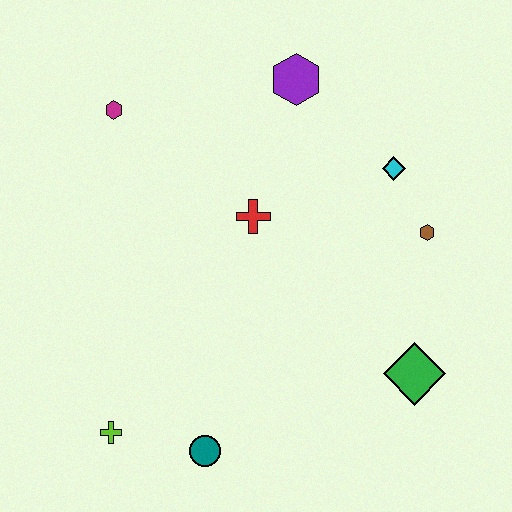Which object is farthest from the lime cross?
The purple hexagon is farthest from the lime cross.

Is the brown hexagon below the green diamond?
No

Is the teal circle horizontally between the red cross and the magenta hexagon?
Yes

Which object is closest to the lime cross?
The teal circle is closest to the lime cross.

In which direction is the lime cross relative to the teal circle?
The lime cross is to the left of the teal circle.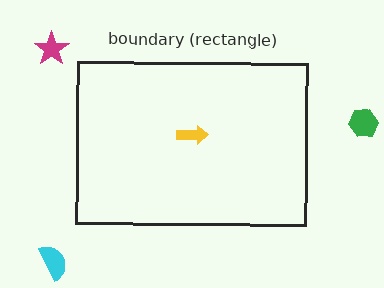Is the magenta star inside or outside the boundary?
Outside.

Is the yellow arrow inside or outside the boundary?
Inside.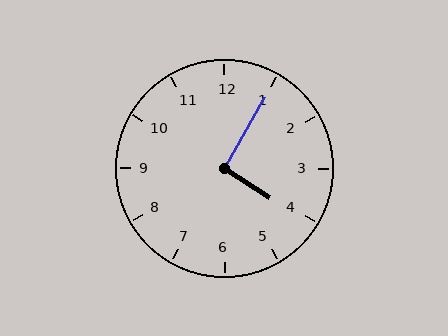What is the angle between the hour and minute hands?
Approximately 92 degrees.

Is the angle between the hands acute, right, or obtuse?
It is right.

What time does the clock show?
4:05.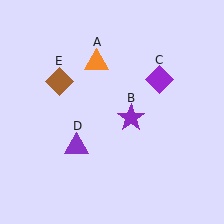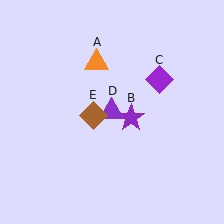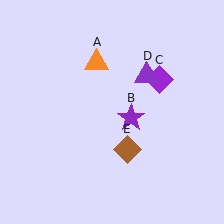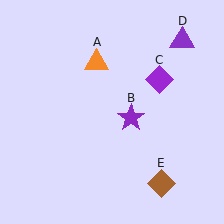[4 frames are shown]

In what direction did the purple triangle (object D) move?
The purple triangle (object D) moved up and to the right.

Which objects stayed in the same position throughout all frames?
Orange triangle (object A) and purple star (object B) and purple diamond (object C) remained stationary.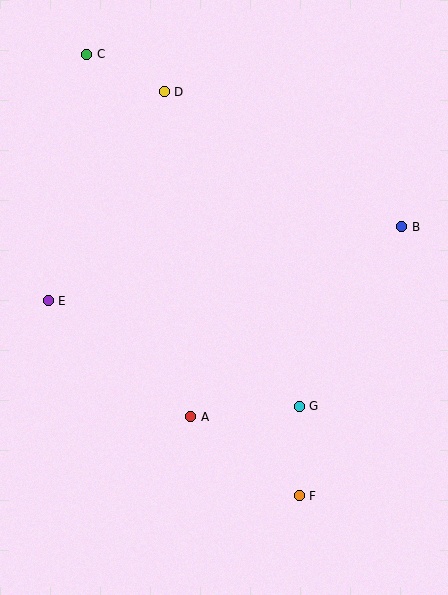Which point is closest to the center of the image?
Point A at (191, 417) is closest to the center.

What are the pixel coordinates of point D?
Point D is at (164, 92).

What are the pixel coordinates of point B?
Point B is at (402, 227).